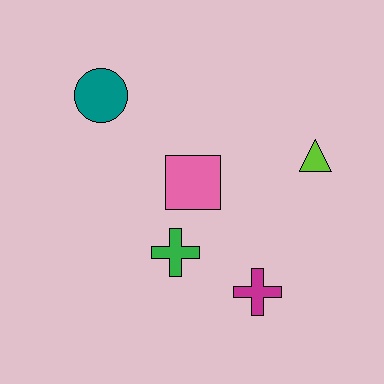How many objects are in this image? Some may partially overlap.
There are 5 objects.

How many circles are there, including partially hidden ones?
There is 1 circle.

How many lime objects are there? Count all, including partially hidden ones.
There is 1 lime object.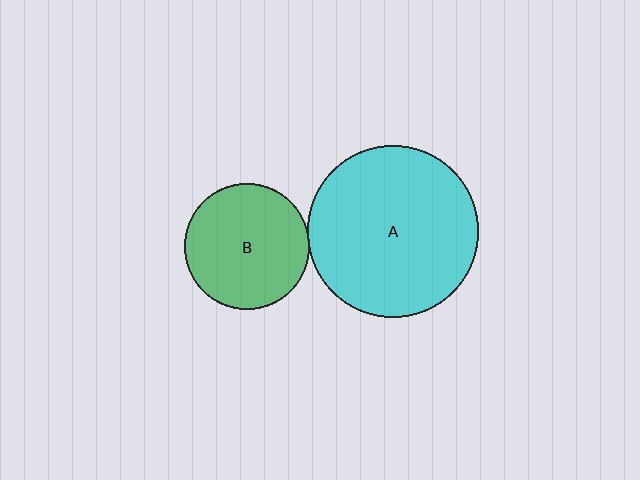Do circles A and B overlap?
Yes.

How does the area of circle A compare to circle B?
Approximately 1.9 times.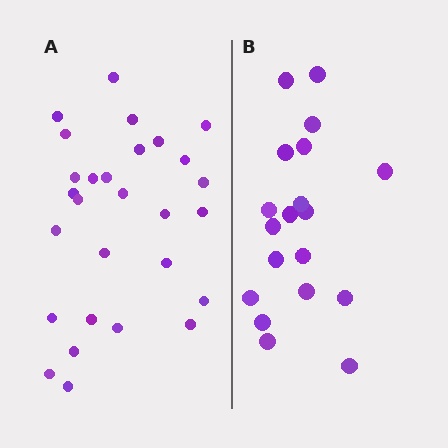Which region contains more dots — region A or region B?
Region A (the left region) has more dots.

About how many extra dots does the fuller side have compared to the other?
Region A has roughly 8 or so more dots than region B.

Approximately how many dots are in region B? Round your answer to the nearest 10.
About 20 dots. (The exact count is 19, which rounds to 20.)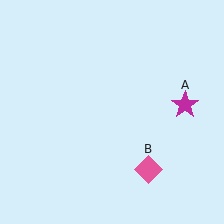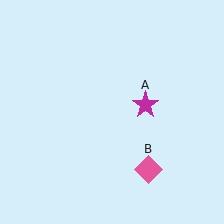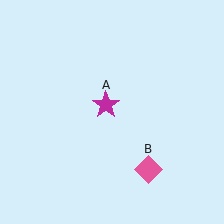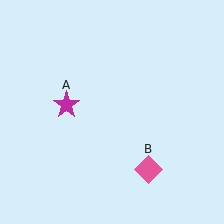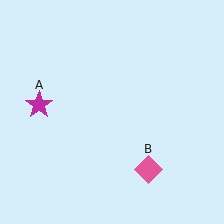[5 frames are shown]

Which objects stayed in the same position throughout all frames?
Pink diamond (object B) remained stationary.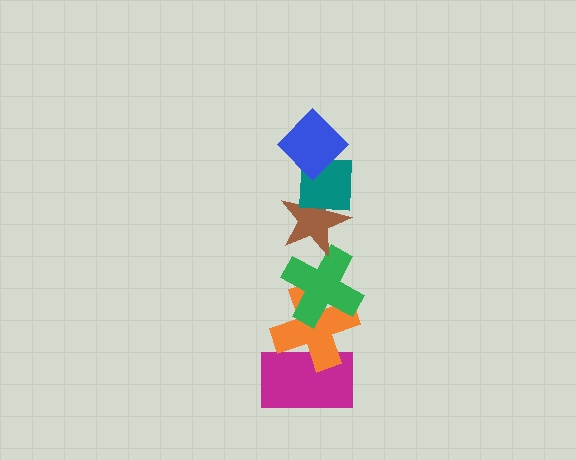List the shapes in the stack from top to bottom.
From top to bottom: the blue diamond, the teal square, the brown star, the green cross, the orange cross, the magenta rectangle.